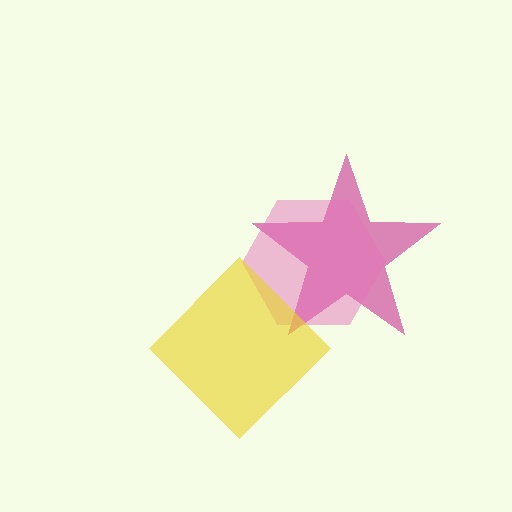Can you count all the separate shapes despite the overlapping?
Yes, there are 3 separate shapes.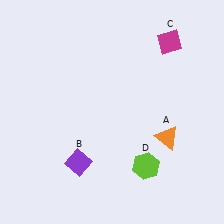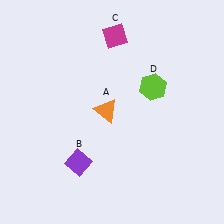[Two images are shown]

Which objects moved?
The objects that moved are: the orange triangle (A), the magenta diamond (C), the lime hexagon (D).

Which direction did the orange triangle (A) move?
The orange triangle (A) moved left.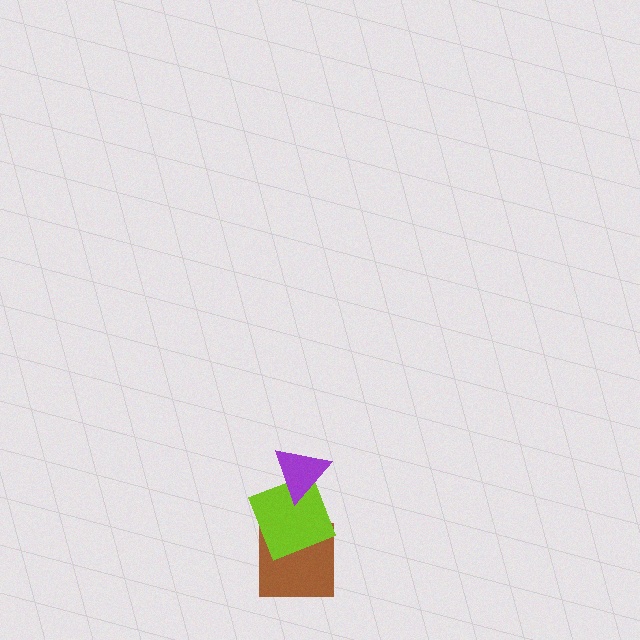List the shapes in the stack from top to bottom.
From top to bottom: the purple triangle, the lime square, the brown square.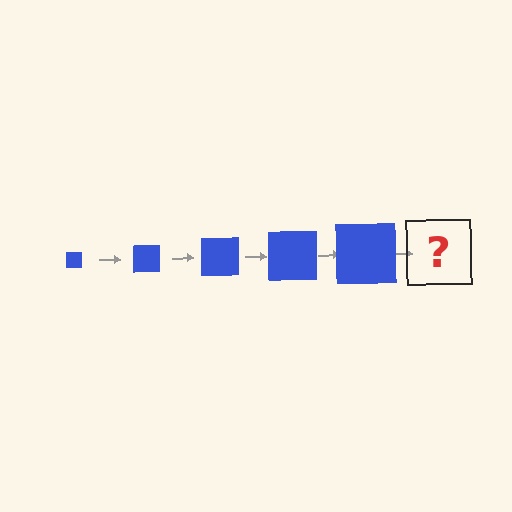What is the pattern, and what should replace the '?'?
The pattern is that the square gets progressively larger each step. The '?' should be a blue square, larger than the previous one.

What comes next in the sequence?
The next element should be a blue square, larger than the previous one.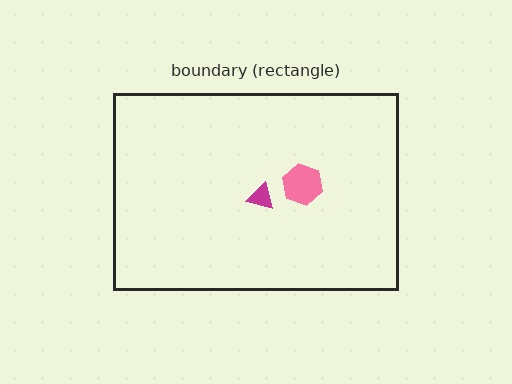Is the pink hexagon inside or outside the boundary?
Inside.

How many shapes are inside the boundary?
2 inside, 0 outside.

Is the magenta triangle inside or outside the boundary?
Inside.